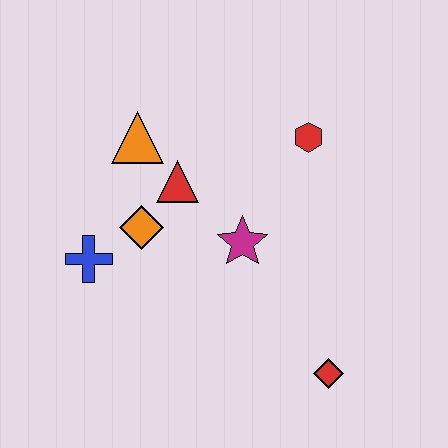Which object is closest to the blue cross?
The orange diamond is closest to the blue cross.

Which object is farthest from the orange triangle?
The red diamond is farthest from the orange triangle.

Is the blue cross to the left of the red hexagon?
Yes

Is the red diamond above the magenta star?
No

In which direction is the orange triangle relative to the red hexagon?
The orange triangle is to the left of the red hexagon.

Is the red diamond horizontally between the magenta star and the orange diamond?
No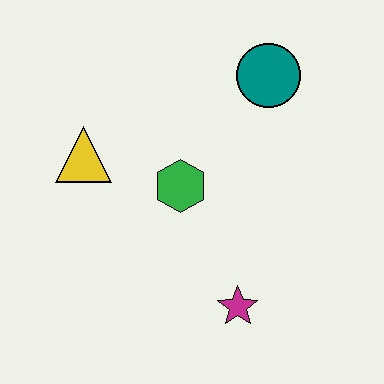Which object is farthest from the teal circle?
The magenta star is farthest from the teal circle.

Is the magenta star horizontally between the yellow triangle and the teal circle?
Yes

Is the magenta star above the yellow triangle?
No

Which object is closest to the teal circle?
The green hexagon is closest to the teal circle.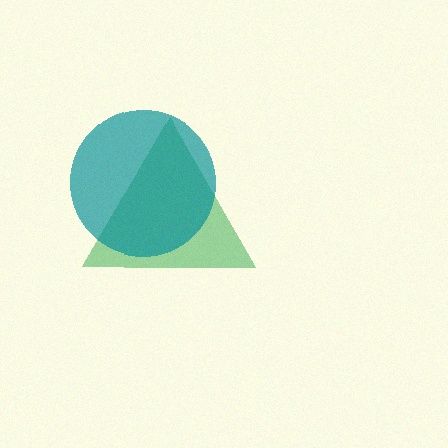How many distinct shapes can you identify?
There are 2 distinct shapes: a green triangle, a teal circle.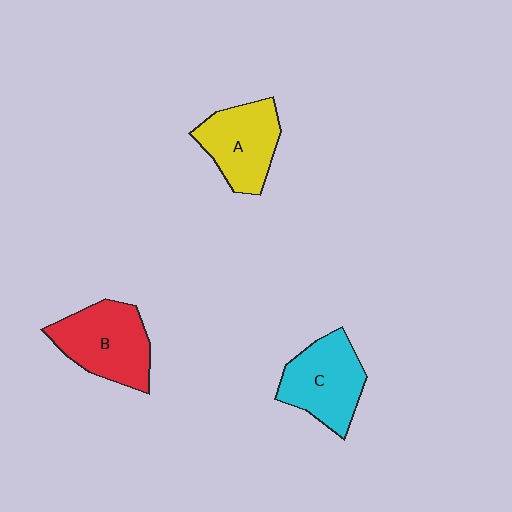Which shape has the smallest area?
Shape A (yellow).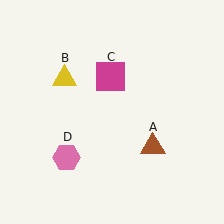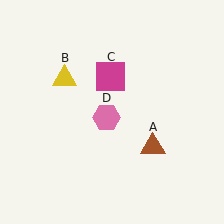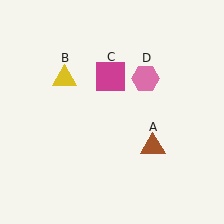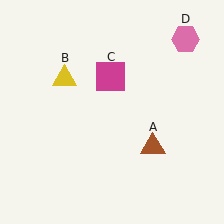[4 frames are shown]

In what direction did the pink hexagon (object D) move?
The pink hexagon (object D) moved up and to the right.